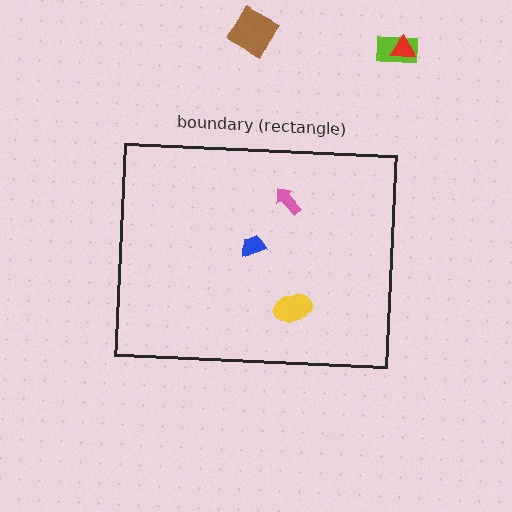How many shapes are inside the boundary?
3 inside, 3 outside.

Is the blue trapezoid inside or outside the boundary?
Inside.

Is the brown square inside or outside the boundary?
Outside.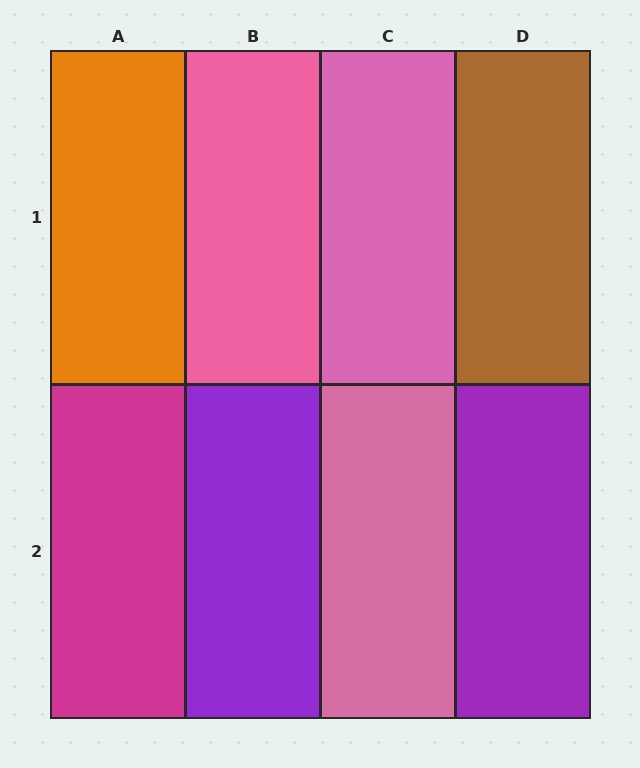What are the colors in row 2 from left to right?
Magenta, purple, pink, purple.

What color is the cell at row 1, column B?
Pink.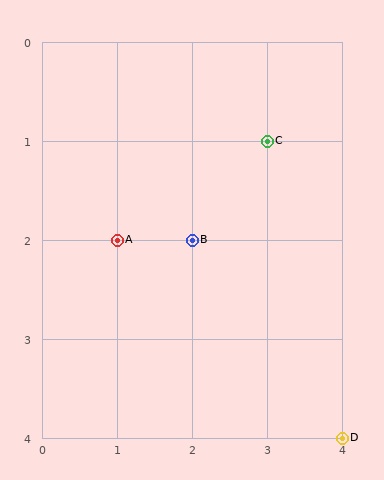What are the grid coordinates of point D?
Point D is at grid coordinates (4, 4).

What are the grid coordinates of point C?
Point C is at grid coordinates (3, 1).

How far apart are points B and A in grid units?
Points B and A are 1 column apart.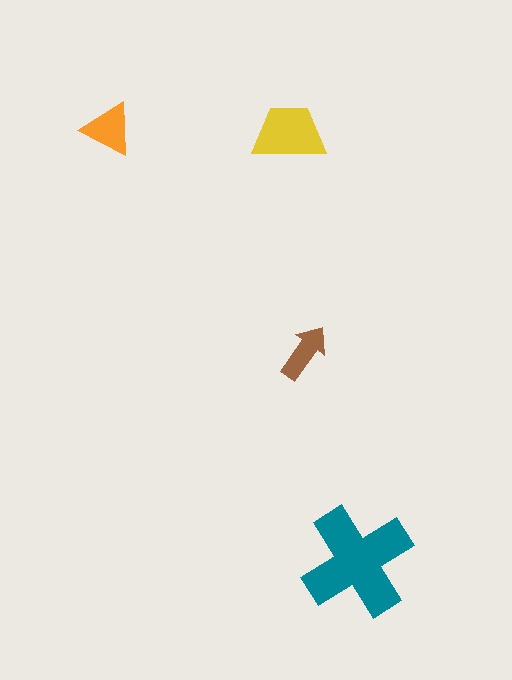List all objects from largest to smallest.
The teal cross, the yellow trapezoid, the orange triangle, the brown arrow.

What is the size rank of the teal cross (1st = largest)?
1st.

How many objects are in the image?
There are 4 objects in the image.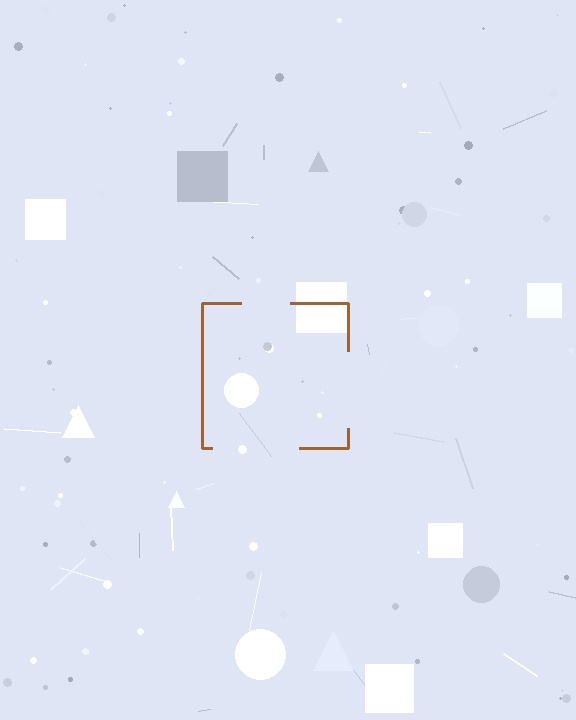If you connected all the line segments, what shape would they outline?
They would outline a square.